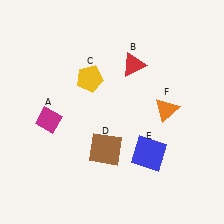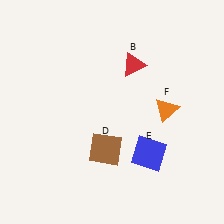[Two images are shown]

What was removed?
The magenta diamond (A), the yellow pentagon (C) were removed in Image 2.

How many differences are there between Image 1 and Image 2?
There are 2 differences between the two images.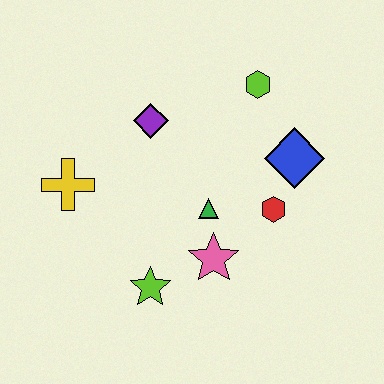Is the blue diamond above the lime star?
Yes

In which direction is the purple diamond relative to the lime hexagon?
The purple diamond is to the left of the lime hexagon.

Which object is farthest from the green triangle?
The yellow cross is farthest from the green triangle.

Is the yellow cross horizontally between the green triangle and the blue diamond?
No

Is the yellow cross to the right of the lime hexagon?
No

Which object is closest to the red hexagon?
The blue diamond is closest to the red hexagon.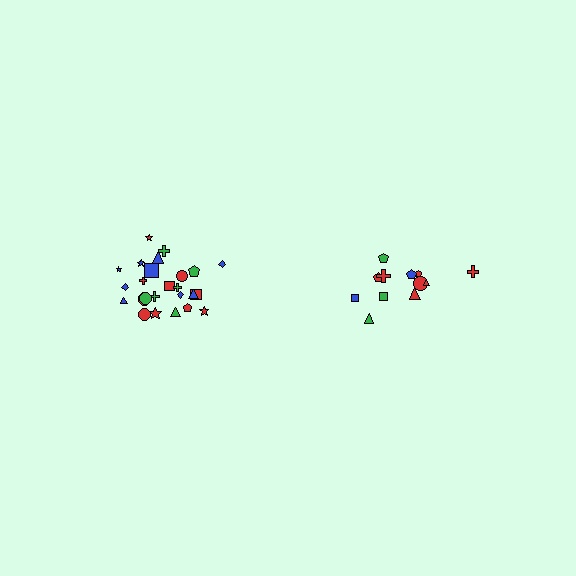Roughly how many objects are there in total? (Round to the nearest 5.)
Roughly 35 objects in total.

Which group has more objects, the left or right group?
The left group.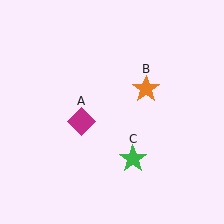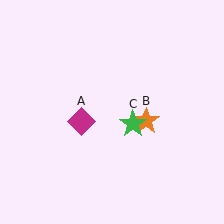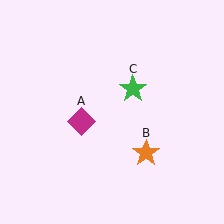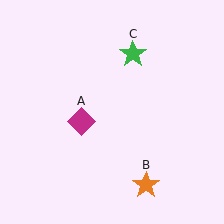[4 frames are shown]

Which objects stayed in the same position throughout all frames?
Magenta diamond (object A) remained stationary.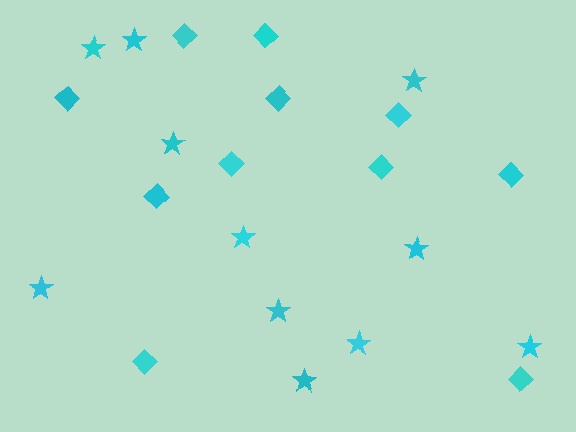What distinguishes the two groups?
There are 2 groups: one group of diamonds (11) and one group of stars (11).